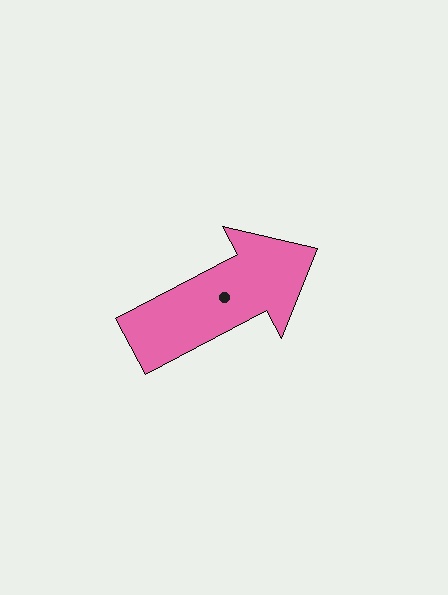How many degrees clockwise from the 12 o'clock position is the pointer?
Approximately 62 degrees.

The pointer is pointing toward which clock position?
Roughly 2 o'clock.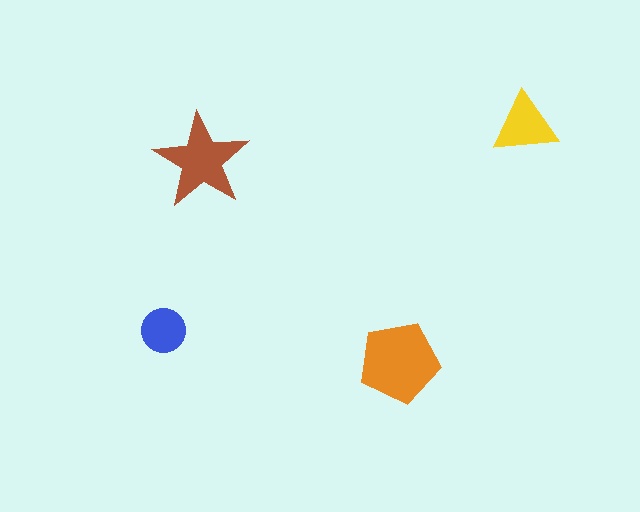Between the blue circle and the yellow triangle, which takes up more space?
The yellow triangle.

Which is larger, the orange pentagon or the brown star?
The orange pentagon.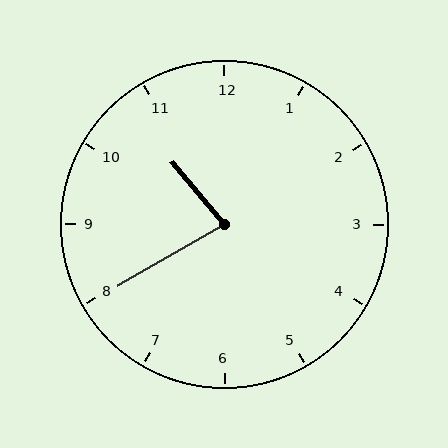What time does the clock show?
10:40.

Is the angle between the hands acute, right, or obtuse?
It is acute.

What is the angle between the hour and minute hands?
Approximately 80 degrees.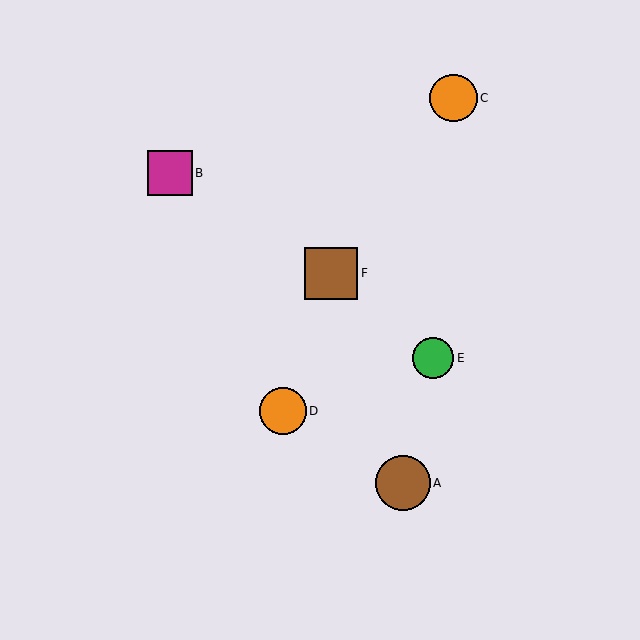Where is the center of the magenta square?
The center of the magenta square is at (170, 173).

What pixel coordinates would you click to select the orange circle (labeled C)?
Click at (454, 98) to select the orange circle C.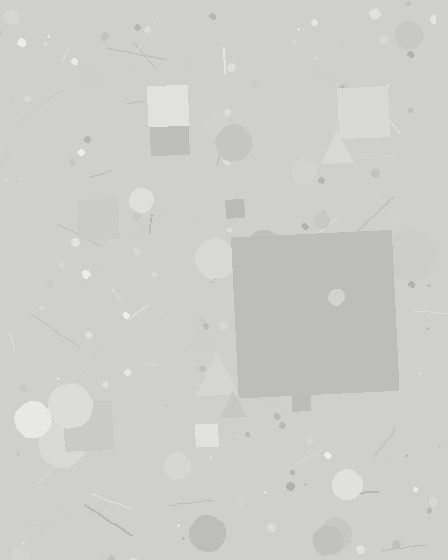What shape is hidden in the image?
A square is hidden in the image.